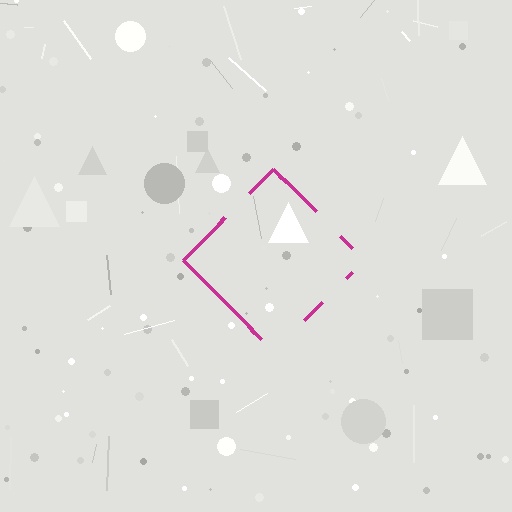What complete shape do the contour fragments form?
The contour fragments form a diamond.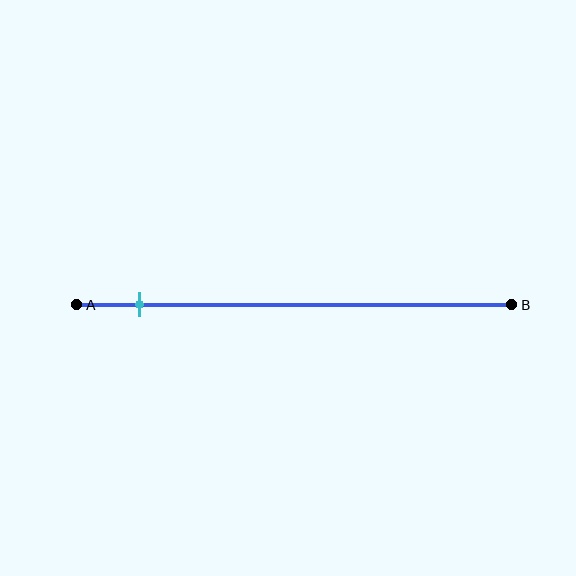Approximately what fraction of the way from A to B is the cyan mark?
The cyan mark is approximately 15% of the way from A to B.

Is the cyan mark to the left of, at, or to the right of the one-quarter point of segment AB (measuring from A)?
The cyan mark is to the left of the one-quarter point of segment AB.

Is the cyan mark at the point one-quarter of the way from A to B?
No, the mark is at about 15% from A, not at the 25% one-quarter point.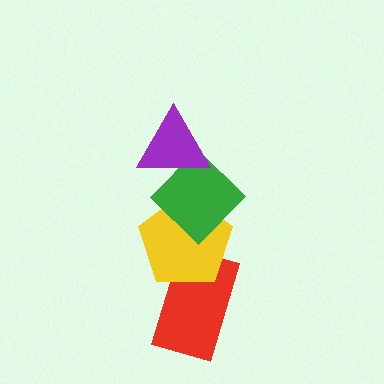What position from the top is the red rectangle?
The red rectangle is 4th from the top.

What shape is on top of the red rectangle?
The yellow pentagon is on top of the red rectangle.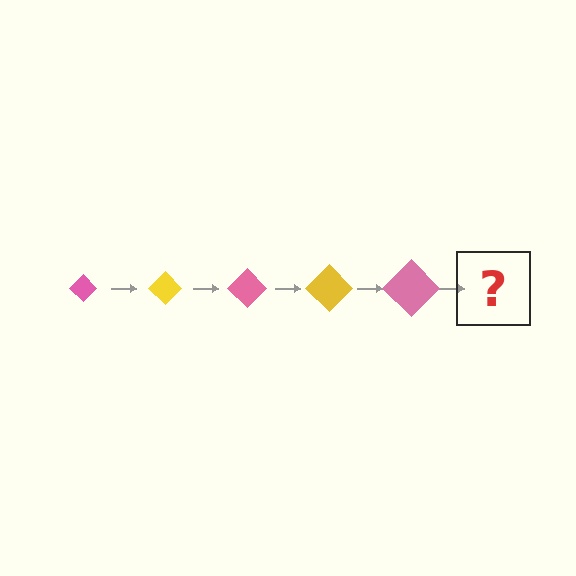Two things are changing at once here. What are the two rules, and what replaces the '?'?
The two rules are that the diamond grows larger each step and the color cycles through pink and yellow. The '?' should be a yellow diamond, larger than the previous one.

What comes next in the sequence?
The next element should be a yellow diamond, larger than the previous one.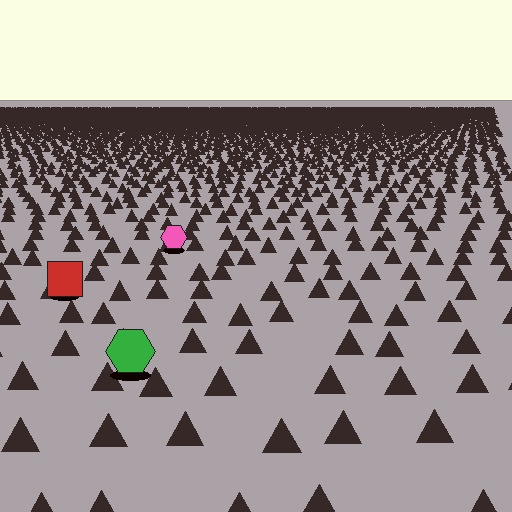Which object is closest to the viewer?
The green hexagon is closest. The texture marks near it are larger and more spread out.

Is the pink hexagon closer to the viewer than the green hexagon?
No. The green hexagon is closer — you can tell from the texture gradient: the ground texture is coarser near it.